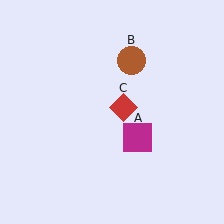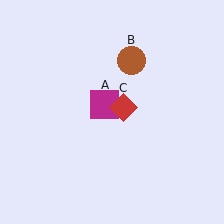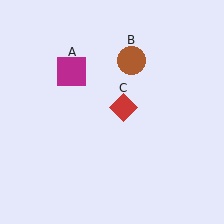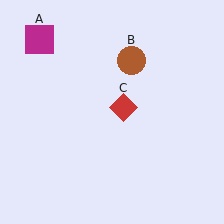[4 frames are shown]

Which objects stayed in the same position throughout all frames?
Brown circle (object B) and red diamond (object C) remained stationary.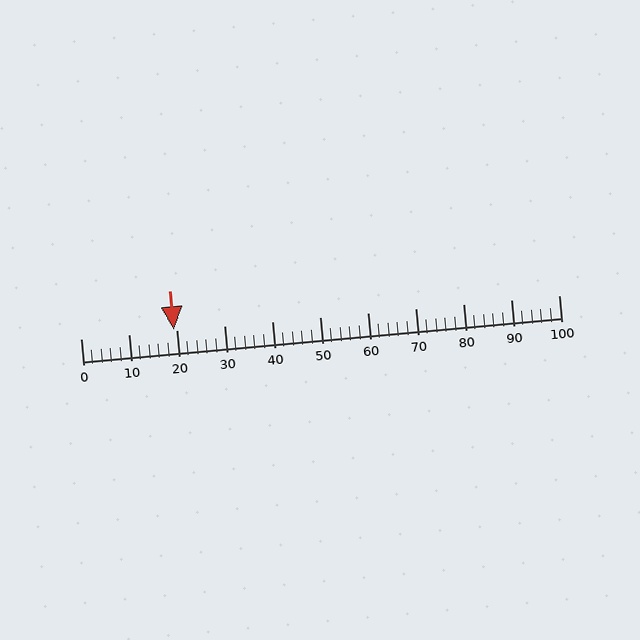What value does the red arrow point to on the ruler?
The red arrow points to approximately 20.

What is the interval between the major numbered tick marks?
The major tick marks are spaced 10 units apart.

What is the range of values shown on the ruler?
The ruler shows values from 0 to 100.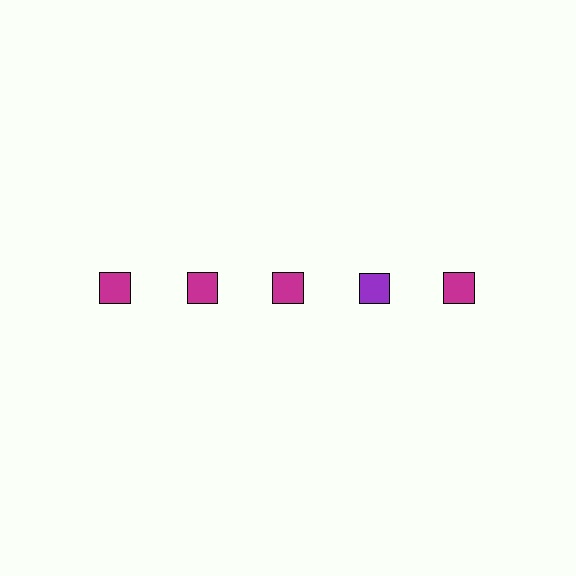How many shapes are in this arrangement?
There are 5 shapes arranged in a grid pattern.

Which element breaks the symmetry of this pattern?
The purple square in the top row, second from right column breaks the symmetry. All other shapes are magenta squares.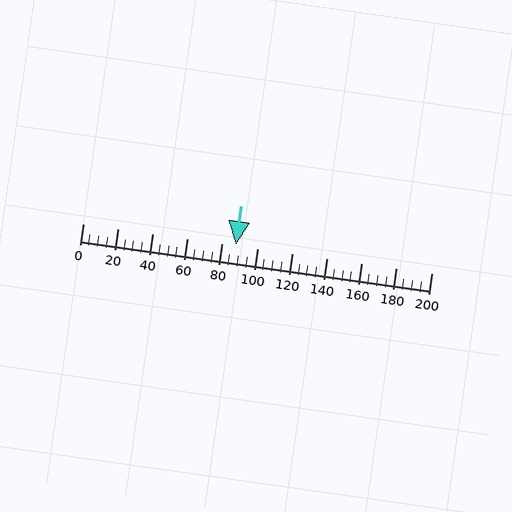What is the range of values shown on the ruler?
The ruler shows values from 0 to 200.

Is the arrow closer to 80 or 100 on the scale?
The arrow is closer to 80.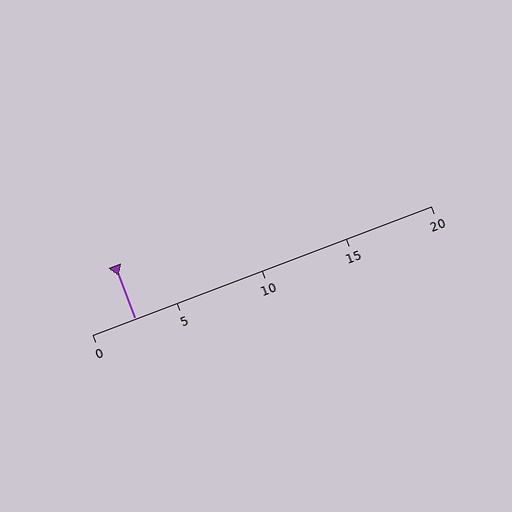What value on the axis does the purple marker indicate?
The marker indicates approximately 2.5.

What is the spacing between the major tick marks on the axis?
The major ticks are spaced 5 apart.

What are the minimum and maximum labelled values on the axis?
The axis runs from 0 to 20.